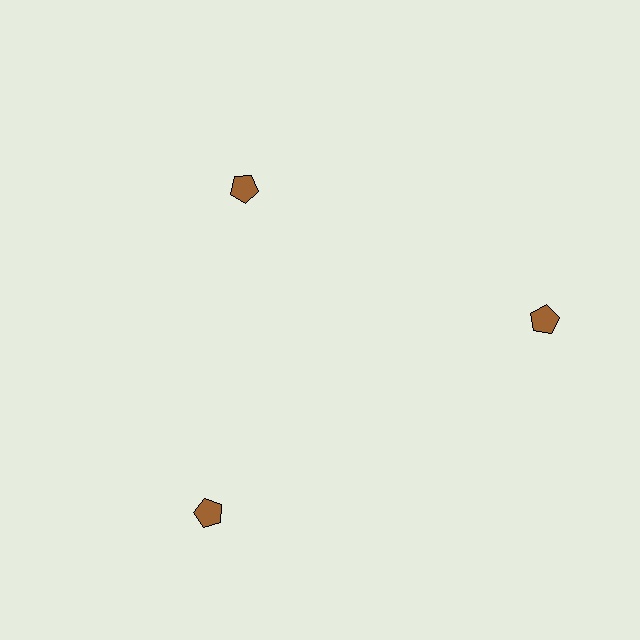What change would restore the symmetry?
The symmetry would be restored by moving it outward, back onto the ring so that all 3 pentagons sit at equal angles and equal distance from the center.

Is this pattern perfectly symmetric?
No. The 3 brown pentagons are arranged in a ring, but one element near the 11 o'clock position is pulled inward toward the center, breaking the 3-fold rotational symmetry.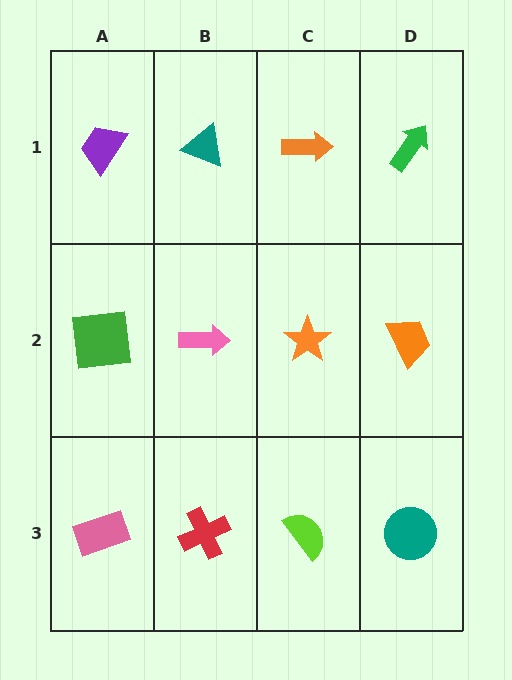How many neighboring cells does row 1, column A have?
2.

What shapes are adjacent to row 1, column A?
A green square (row 2, column A), a teal triangle (row 1, column B).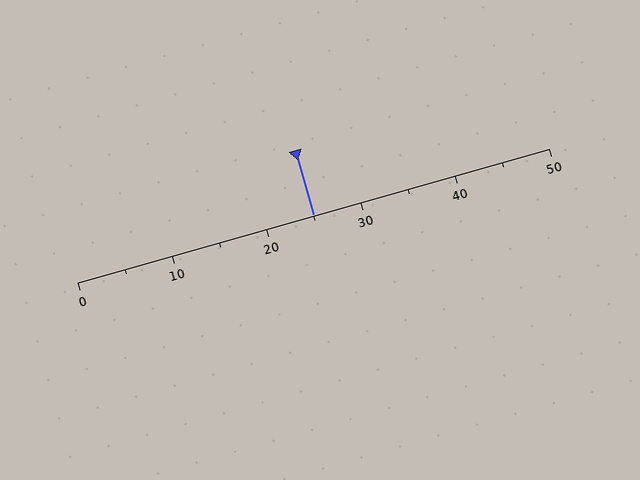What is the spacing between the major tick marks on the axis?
The major ticks are spaced 10 apart.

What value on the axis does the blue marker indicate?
The marker indicates approximately 25.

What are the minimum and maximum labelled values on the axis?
The axis runs from 0 to 50.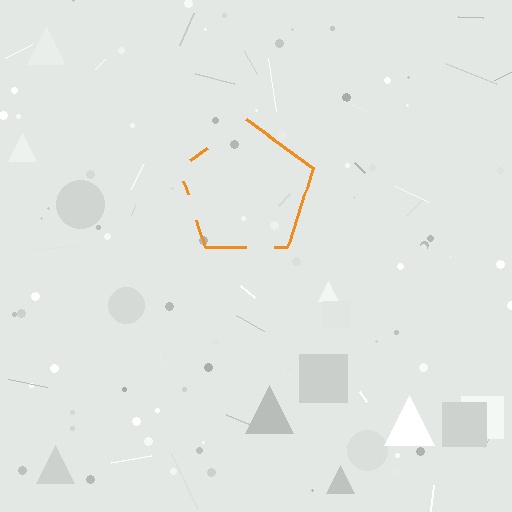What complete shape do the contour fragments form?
The contour fragments form a pentagon.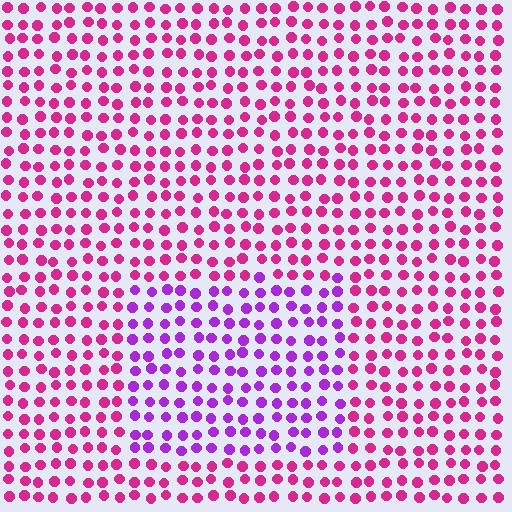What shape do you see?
I see a rectangle.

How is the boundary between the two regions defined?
The boundary is defined purely by a slight shift in hue (about 41 degrees). Spacing, size, and orientation are identical on both sides.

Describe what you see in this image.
The image is filled with small magenta elements in a uniform arrangement. A rectangle-shaped region is visible where the elements are tinted to a slightly different hue, forming a subtle color boundary.